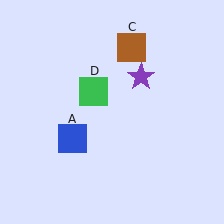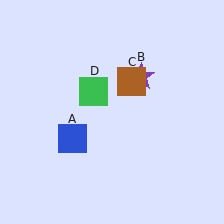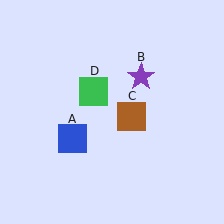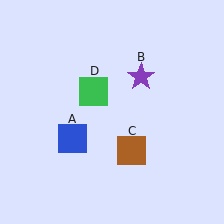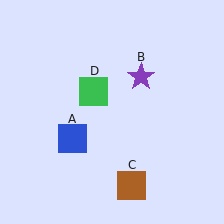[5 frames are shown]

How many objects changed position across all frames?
1 object changed position: brown square (object C).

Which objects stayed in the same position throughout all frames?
Blue square (object A) and purple star (object B) and green square (object D) remained stationary.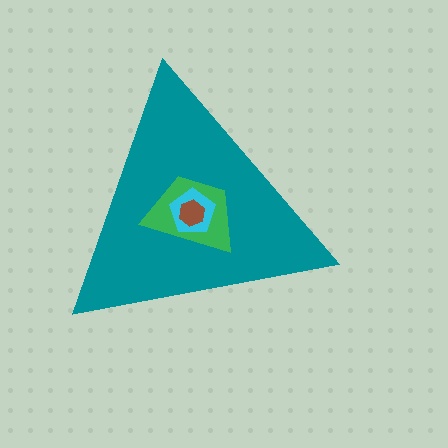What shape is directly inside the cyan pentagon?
The brown hexagon.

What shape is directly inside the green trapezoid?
The cyan pentagon.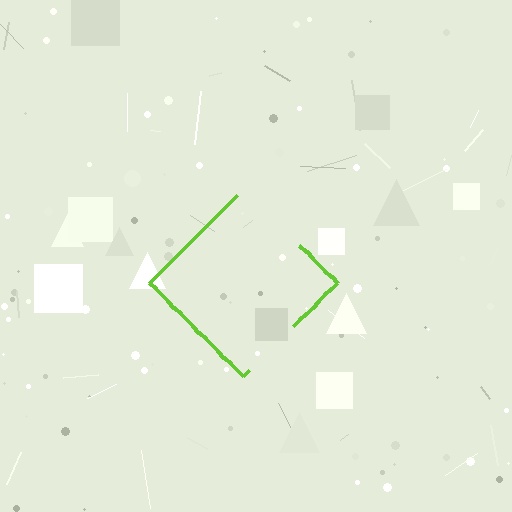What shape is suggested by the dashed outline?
The dashed outline suggests a diamond.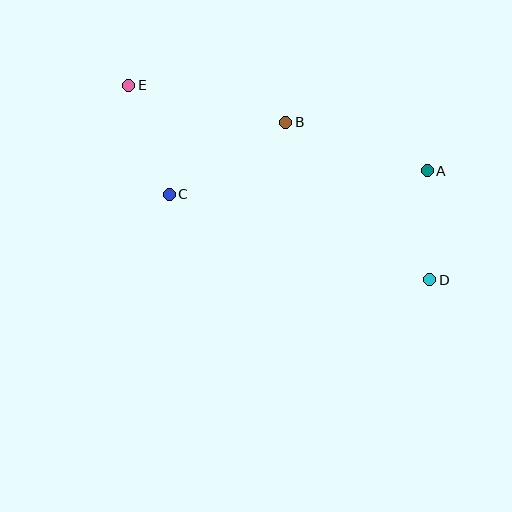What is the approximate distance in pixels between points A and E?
The distance between A and E is approximately 310 pixels.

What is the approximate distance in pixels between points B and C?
The distance between B and C is approximately 137 pixels.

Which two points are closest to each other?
Points A and D are closest to each other.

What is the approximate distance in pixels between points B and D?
The distance between B and D is approximately 213 pixels.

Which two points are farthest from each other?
Points D and E are farthest from each other.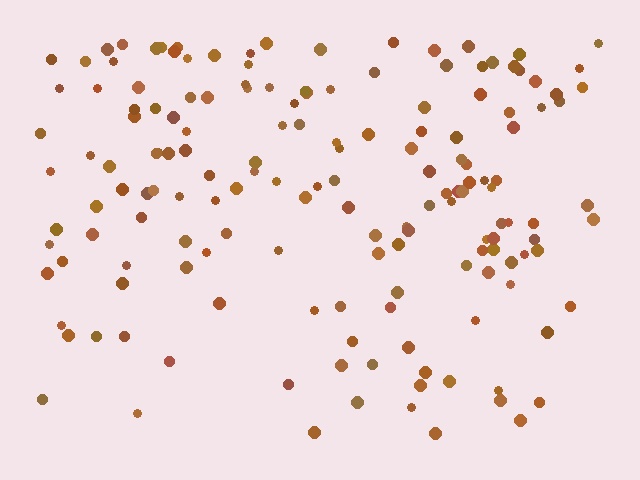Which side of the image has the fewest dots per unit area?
The bottom.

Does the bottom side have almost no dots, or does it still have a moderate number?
Still a moderate number, just noticeably fewer than the top.